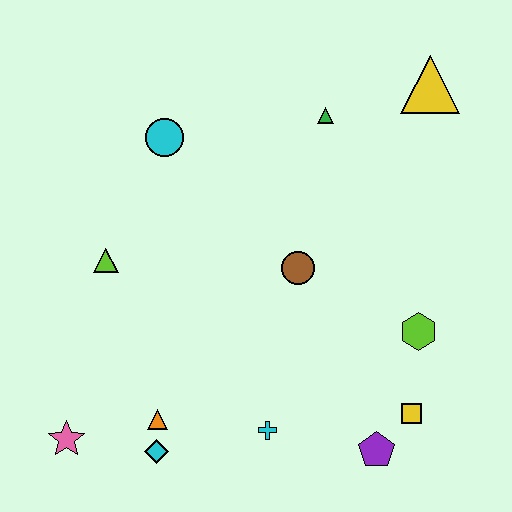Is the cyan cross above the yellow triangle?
No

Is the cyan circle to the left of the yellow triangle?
Yes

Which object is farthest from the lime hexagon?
The pink star is farthest from the lime hexagon.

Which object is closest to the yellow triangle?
The green triangle is closest to the yellow triangle.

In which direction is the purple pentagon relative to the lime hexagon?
The purple pentagon is below the lime hexagon.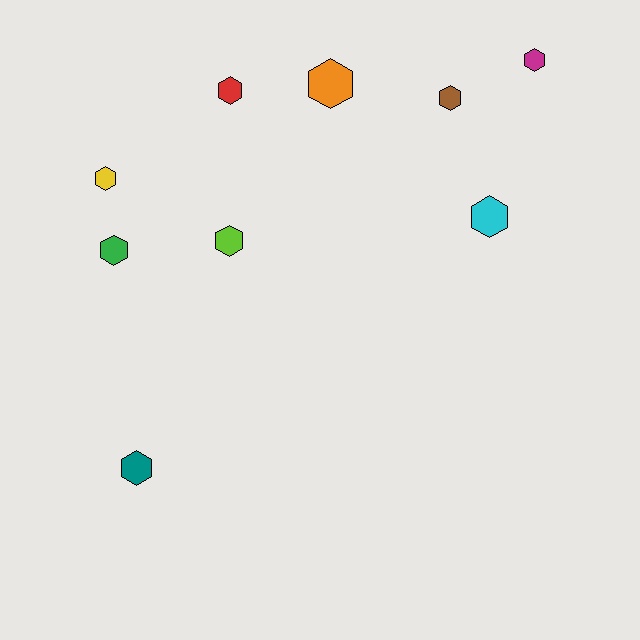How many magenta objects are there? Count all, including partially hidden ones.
There is 1 magenta object.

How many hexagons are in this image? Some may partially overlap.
There are 9 hexagons.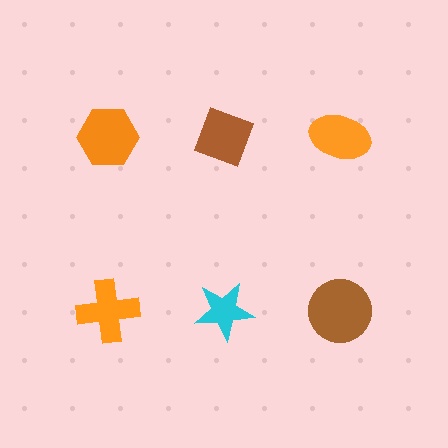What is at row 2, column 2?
A cyan star.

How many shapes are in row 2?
3 shapes.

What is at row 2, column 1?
An orange cross.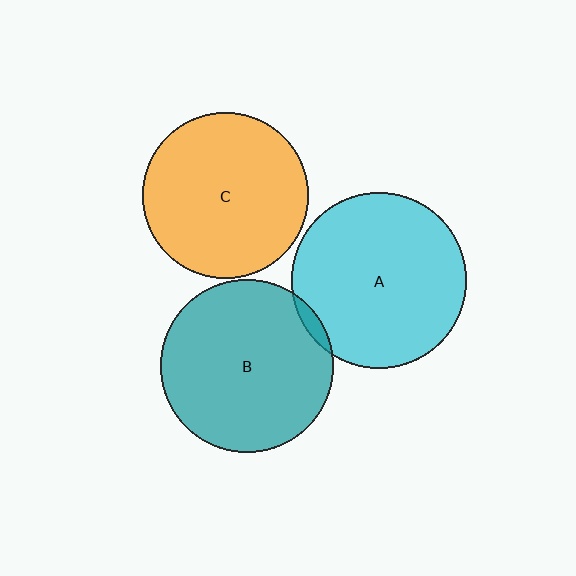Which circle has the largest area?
Circle A (cyan).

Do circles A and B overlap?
Yes.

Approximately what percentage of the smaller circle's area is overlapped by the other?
Approximately 5%.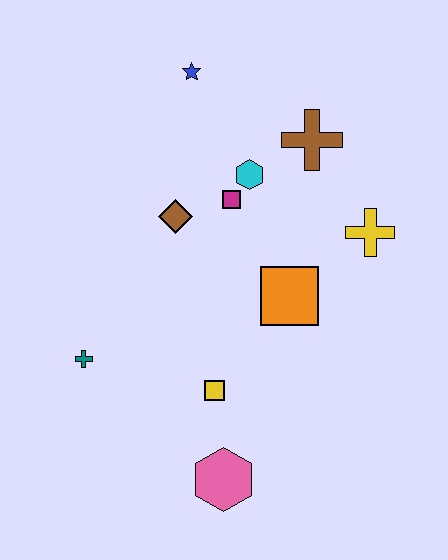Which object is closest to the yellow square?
The pink hexagon is closest to the yellow square.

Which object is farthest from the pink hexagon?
The blue star is farthest from the pink hexagon.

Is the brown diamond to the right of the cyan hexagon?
No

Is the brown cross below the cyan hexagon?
No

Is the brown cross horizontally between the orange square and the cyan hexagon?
No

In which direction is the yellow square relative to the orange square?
The yellow square is below the orange square.